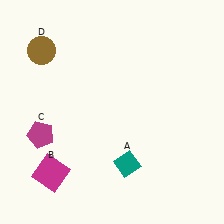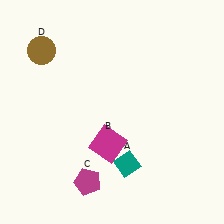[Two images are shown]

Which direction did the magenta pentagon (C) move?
The magenta pentagon (C) moved down.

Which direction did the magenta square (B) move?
The magenta square (B) moved right.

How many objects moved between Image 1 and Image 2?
2 objects moved between the two images.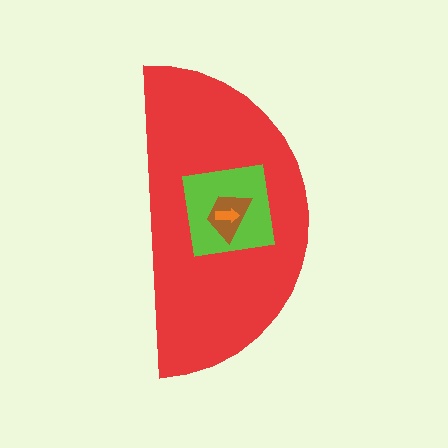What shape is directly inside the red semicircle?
The lime square.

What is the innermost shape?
The orange arrow.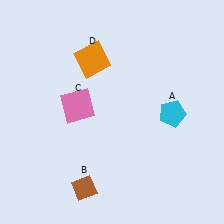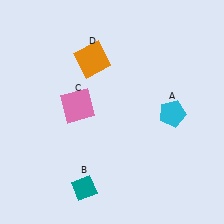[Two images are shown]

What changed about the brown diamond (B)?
In Image 1, B is brown. In Image 2, it changed to teal.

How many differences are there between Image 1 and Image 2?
There is 1 difference between the two images.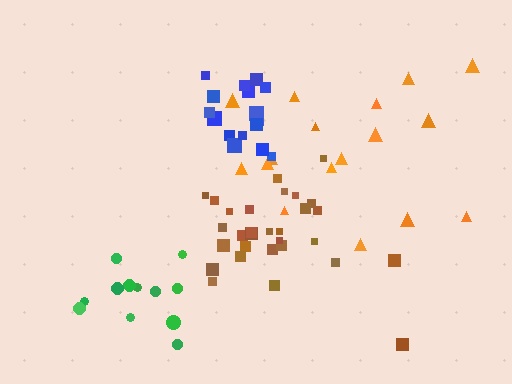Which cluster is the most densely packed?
Blue.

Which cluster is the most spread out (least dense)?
Orange.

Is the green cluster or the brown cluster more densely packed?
Brown.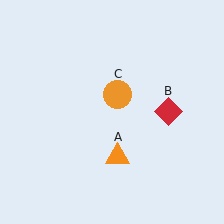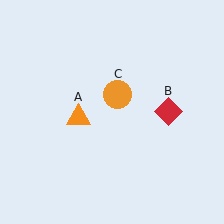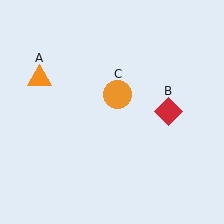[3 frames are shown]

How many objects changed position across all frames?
1 object changed position: orange triangle (object A).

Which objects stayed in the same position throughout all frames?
Red diamond (object B) and orange circle (object C) remained stationary.